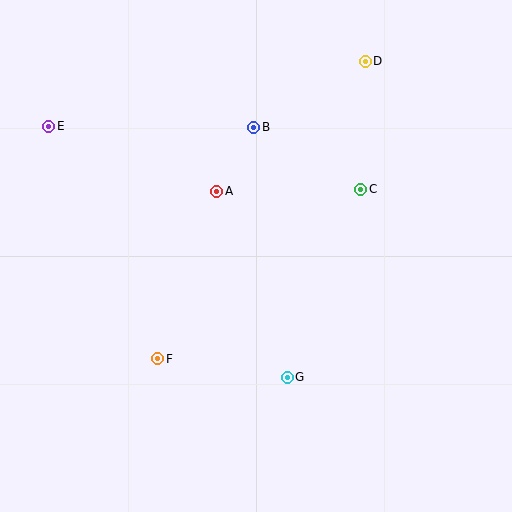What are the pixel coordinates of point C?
Point C is at (361, 189).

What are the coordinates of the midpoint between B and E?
The midpoint between B and E is at (151, 127).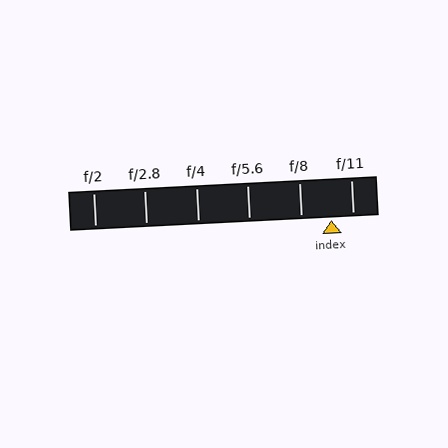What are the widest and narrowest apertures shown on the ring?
The widest aperture shown is f/2 and the narrowest is f/11.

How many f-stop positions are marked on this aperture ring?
There are 6 f-stop positions marked.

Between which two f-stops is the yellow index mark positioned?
The index mark is between f/8 and f/11.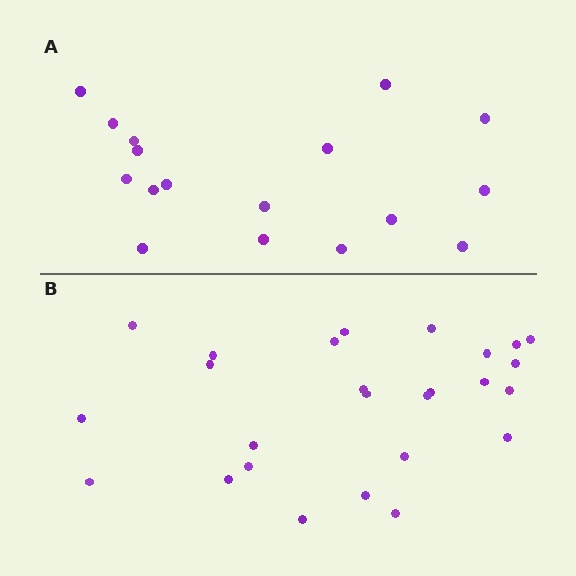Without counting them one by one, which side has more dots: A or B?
Region B (the bottom region) has more dots.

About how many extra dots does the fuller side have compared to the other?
Region B has roughly 8 or so more dots than region A.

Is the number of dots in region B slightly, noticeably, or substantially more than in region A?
Region B has substantially more. The ratio is roughly 1.5 to 1.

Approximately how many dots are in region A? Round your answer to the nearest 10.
About 20 dots. (The exact count is 17, which rounds to 20.)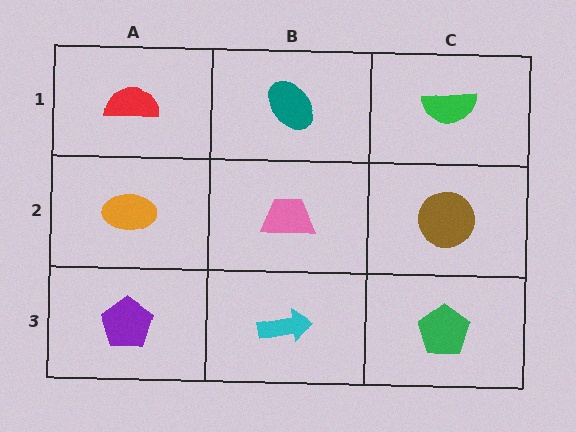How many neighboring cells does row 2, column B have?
4.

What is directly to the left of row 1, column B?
A red semicircle.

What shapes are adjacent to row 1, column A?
An orange ellipse (row 2, column A), a teal ellipse (row 1, column B).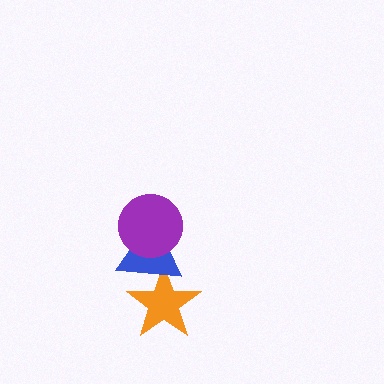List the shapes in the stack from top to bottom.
From top to bottom: the purple circle, the blue triangle, the orange star.